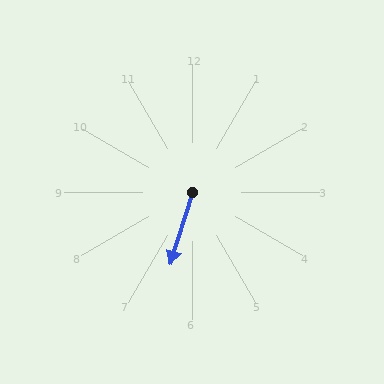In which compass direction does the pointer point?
South.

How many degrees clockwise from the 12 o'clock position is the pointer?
Approximately 197 degrees.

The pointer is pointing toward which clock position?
Roughly 7 o'clock.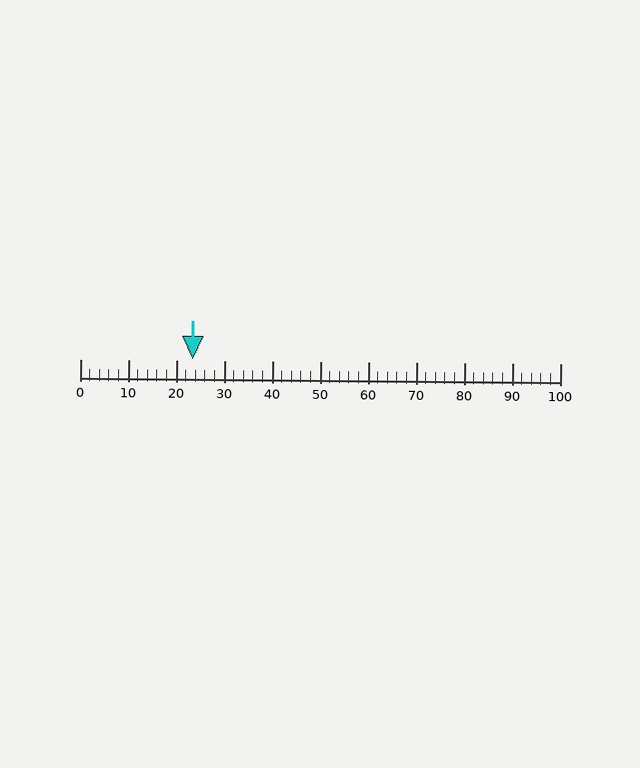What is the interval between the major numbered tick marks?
The major tick marks are spaced 10 units apart.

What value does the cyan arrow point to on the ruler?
The cyan arrow points to approximately 24.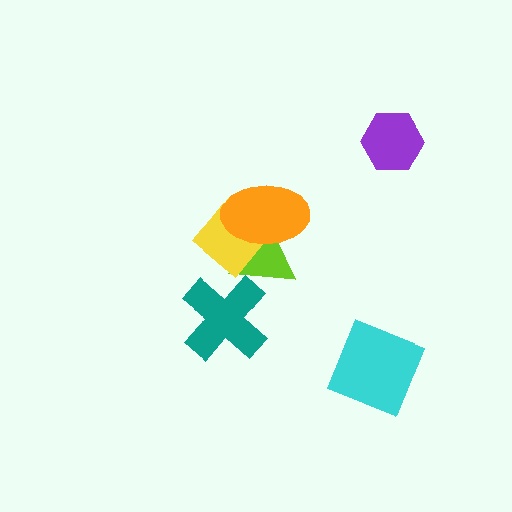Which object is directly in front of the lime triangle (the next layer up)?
The yellow diamond is directly in front of the lime triangle.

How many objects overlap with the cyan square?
0 objects overlap with the cyan square.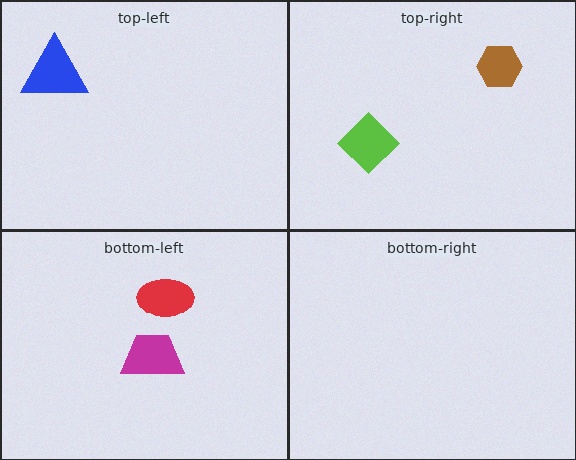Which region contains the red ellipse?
The bottom-left region.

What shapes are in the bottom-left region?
The red ellipse, the magenta trapezoid.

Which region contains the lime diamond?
The top-right region.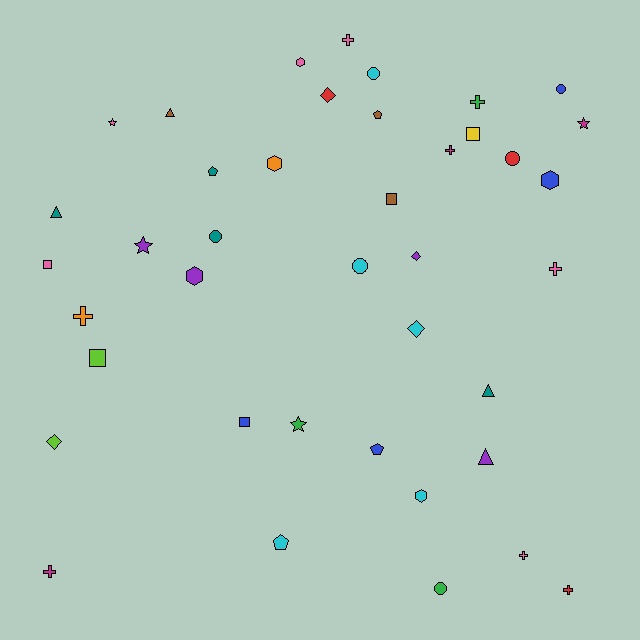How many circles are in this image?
There are 6 circles.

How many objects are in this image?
There are 40 objects.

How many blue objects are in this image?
There are 4 blue objects.